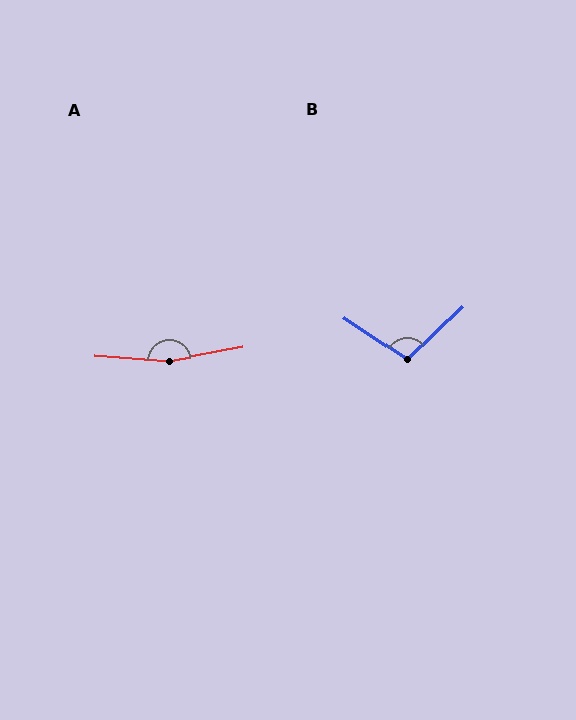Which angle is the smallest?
B, at approximately 103 degrees.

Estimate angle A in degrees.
Approximately 166 degrees.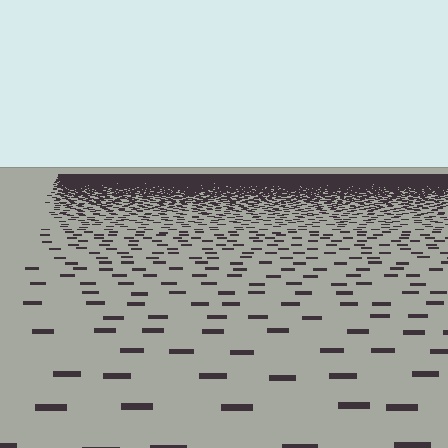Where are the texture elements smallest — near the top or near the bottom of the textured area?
Near the top.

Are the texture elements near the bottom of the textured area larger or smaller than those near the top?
Larger. Near the bottom, elements are closer to the viewer and appear at a bigger on-screen size.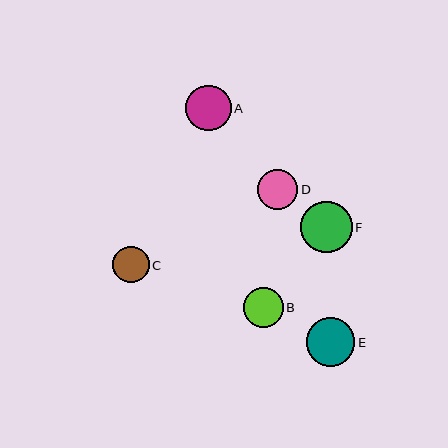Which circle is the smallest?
Circle C is the smallest with a size of approximately 37 pixels.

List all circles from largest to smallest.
From largest to smallest: F, E, A, D, B, C.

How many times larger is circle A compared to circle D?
Circle A is approximately 1.1 times the size of circle D.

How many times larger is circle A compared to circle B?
Circle A is approximately 1.1 times the size of circle B.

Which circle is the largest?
Circle F is the largest with a size of approximately 51 pixels.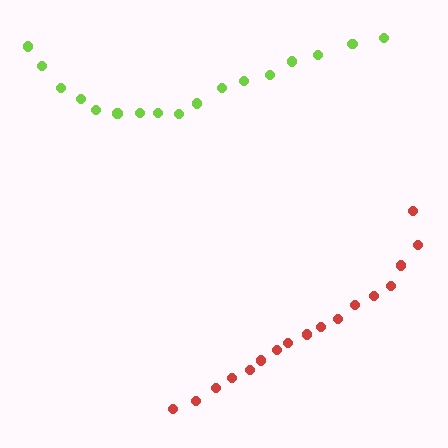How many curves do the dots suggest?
There are 2 distinct paths.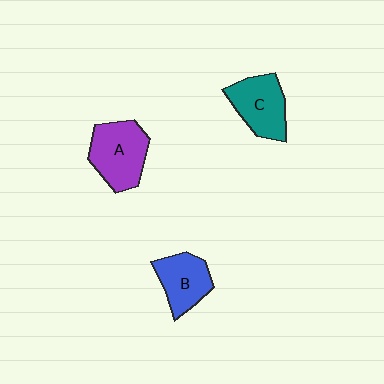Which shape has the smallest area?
Shape B (blue).